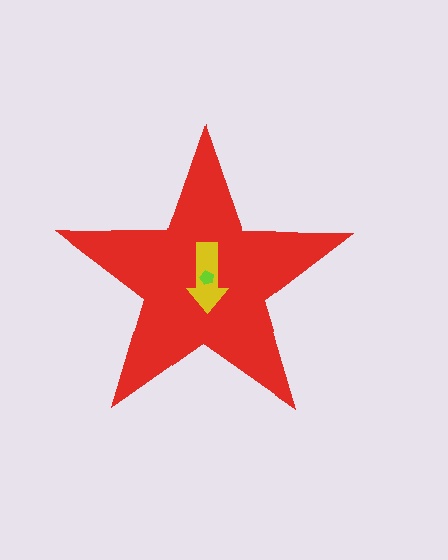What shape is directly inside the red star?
The yellow arrow.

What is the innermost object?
The lime pentagon.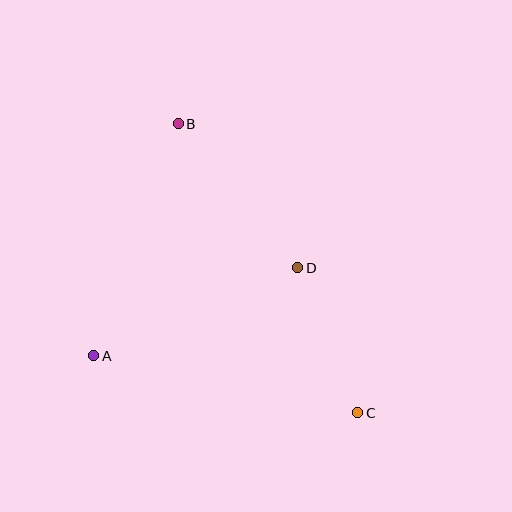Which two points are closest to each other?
Points C and D are closest to each other.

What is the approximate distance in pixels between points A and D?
The distance between A and D is approximately 222 pixels.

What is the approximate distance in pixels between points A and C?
The distance between A and C is approximately 270 pixels.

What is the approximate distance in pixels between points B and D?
The distance between B and D is approximately 187 pixels.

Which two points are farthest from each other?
Points B and C are farthest from each other.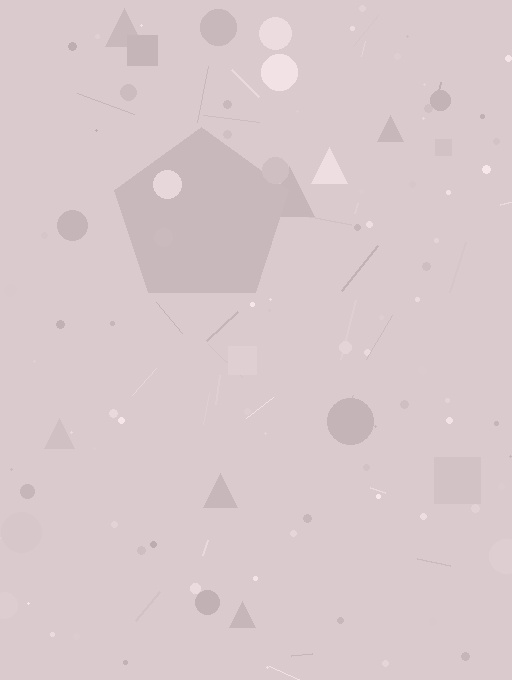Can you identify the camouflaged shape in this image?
The camouflaged shape is a pentagon.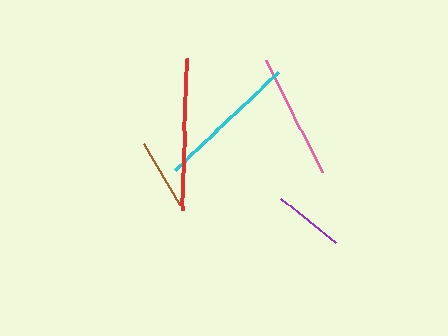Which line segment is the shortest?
The brown line is the shortest at approximately 70 pixels.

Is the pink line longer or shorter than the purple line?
The pink line is longer than the purple line.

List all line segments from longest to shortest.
From longest to shortest: red, cyan, pink, purple, brown.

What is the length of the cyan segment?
The cyan segment is approximately 142 pixels long.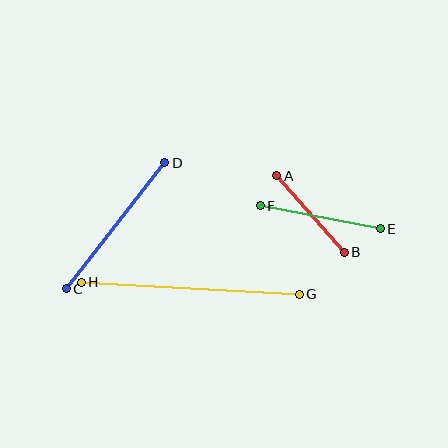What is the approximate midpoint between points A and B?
The midpoint is at approximately (310, 214) pixels.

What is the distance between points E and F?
The distance is approximately 122 pixels.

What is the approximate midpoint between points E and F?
The midpoint is at approximately (320, 217) pixels.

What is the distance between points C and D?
The distance is approximately 160 pixels.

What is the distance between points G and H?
The distance is approximately 218 pixels.